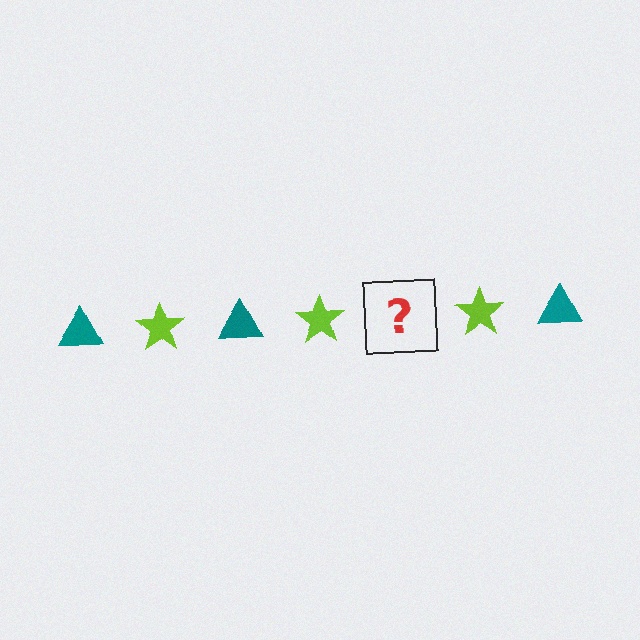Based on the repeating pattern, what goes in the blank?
The blank should be a teal triangle.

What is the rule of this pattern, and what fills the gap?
The rule is that the pattern alternates between teal triangle and lime star. The gap should be filled with a teal triangle.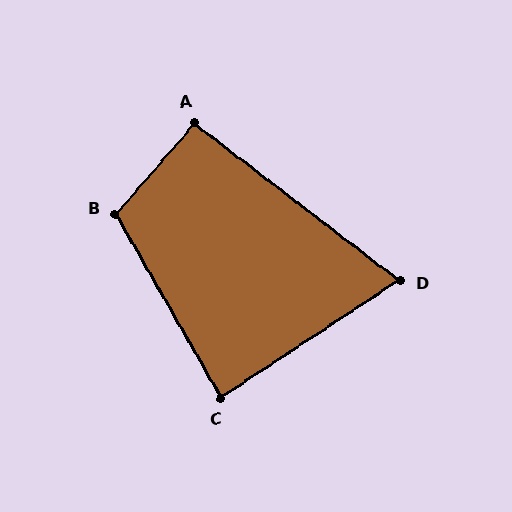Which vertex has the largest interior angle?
B, at approximately 109 degrees.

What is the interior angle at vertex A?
Approximately 93 degrees (approximately right).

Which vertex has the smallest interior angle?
D, at approximately 71 degrees.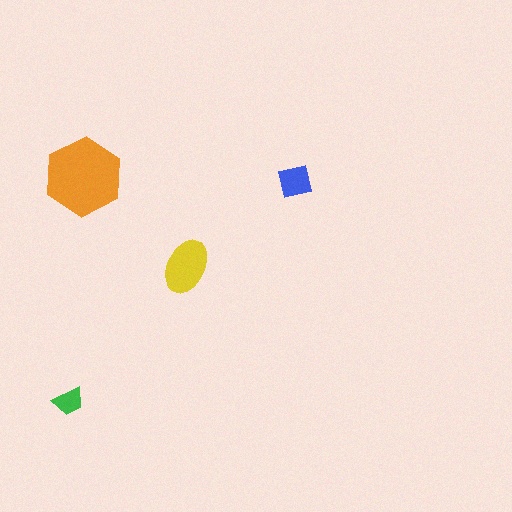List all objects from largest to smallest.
The orange hexagon, the yellow ellipse, the blue square, the green trapezoid.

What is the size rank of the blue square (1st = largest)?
3rd.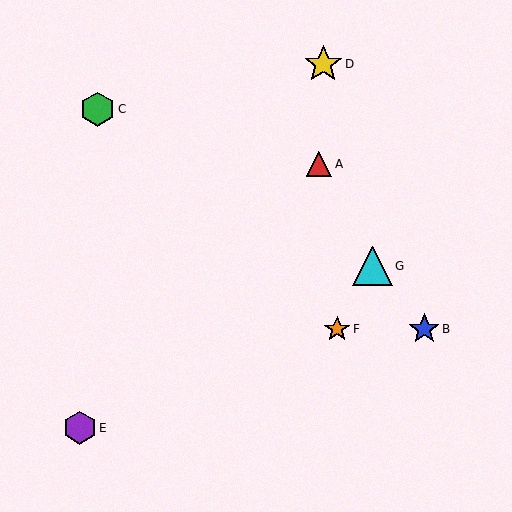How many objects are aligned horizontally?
2 objects (B, F) are aligned horizontally.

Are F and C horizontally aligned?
No, F is at y≈329 and C is at y≈109.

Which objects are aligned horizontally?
Objects B, F are aligned horizontally.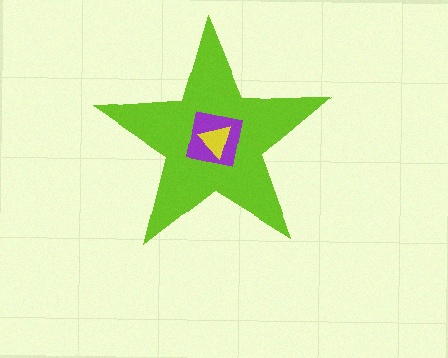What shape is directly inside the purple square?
The yellow triangle.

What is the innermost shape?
The yellow triangle.